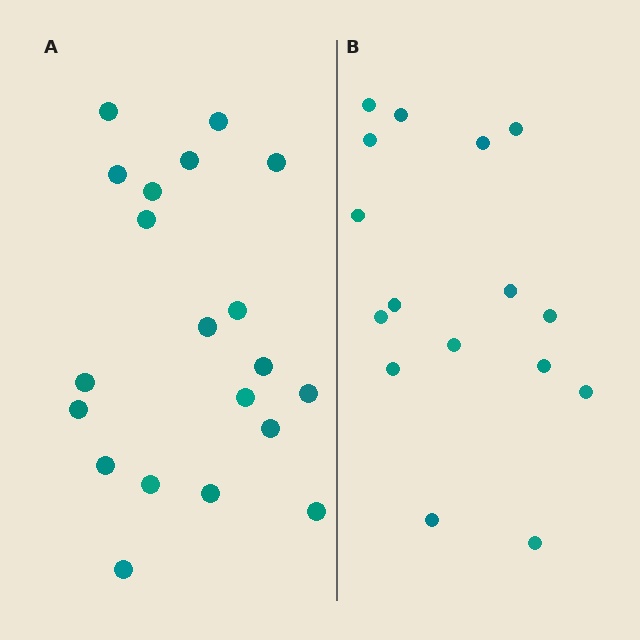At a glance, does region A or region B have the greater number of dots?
Region A (the left region) has more dots.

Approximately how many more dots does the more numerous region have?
Region A has about 4 more dots than region B.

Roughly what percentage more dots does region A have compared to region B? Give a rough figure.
About 25% more.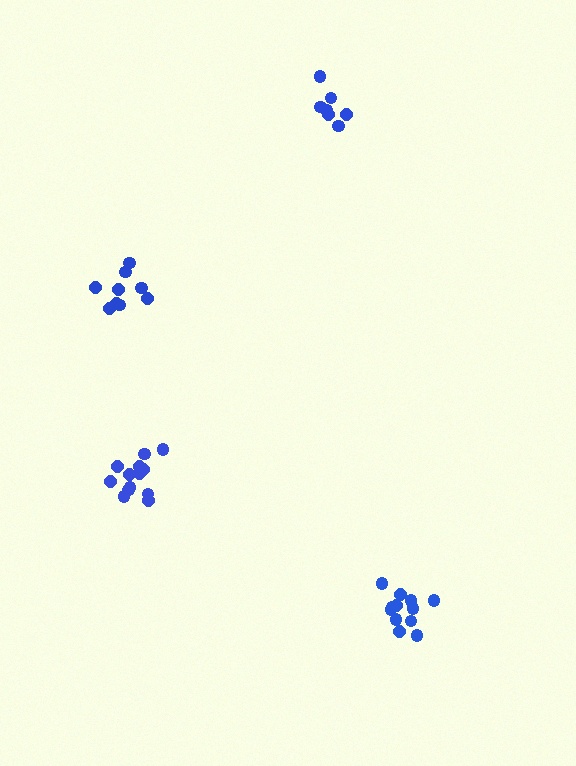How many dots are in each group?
Group 1: 13 dots, Group 2: 7 dots, Group 3: 12 dots, Group 4: 9 dots (41 total).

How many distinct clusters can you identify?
There are 4 distinct clusters.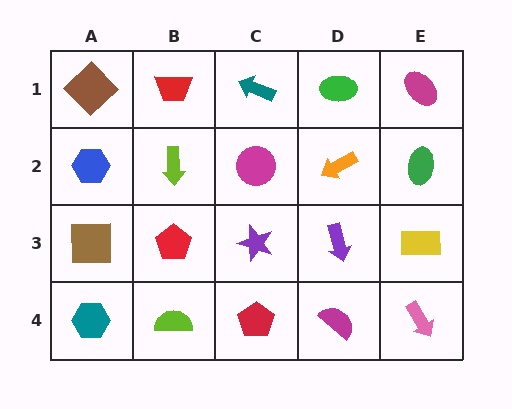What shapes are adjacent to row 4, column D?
A purple arrow (row 3, column D), a red pentagon (row 4, column C), a pink arrow (row 4, column E).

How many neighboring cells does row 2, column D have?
4.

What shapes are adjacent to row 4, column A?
A brown square (row 3, column A), a lime semicircle (row 4, column B).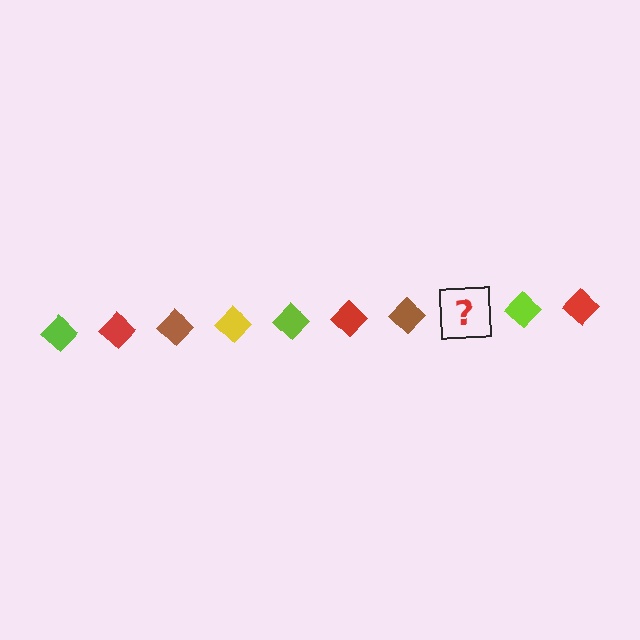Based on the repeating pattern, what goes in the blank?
The blank should be a yellow diamond.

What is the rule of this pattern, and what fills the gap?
The rule is that the pattern cycles through lime, red, brown, yellow diamonds. The gap should be filled with a yellow diamond.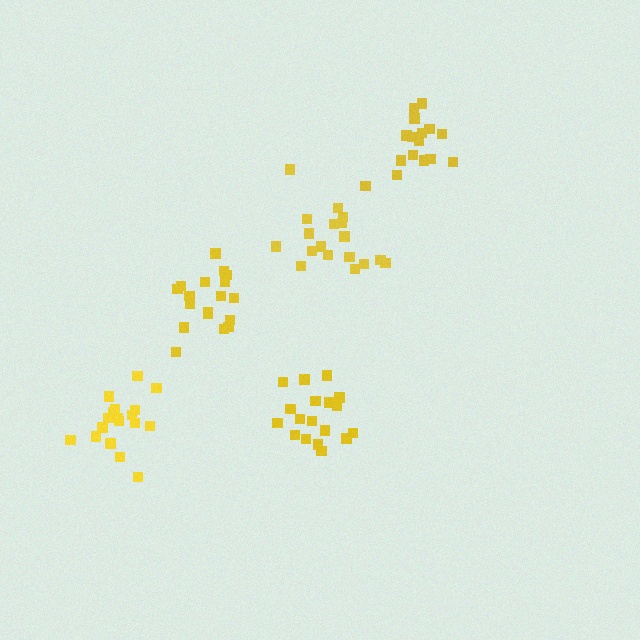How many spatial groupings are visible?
There are 5 spatial groupings.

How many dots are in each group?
Group 1: 18 dots, Group 2: 18 dots, Group 3: 18 dots, Group 4: 16 dots, Group 5: 18 dots (88 total).